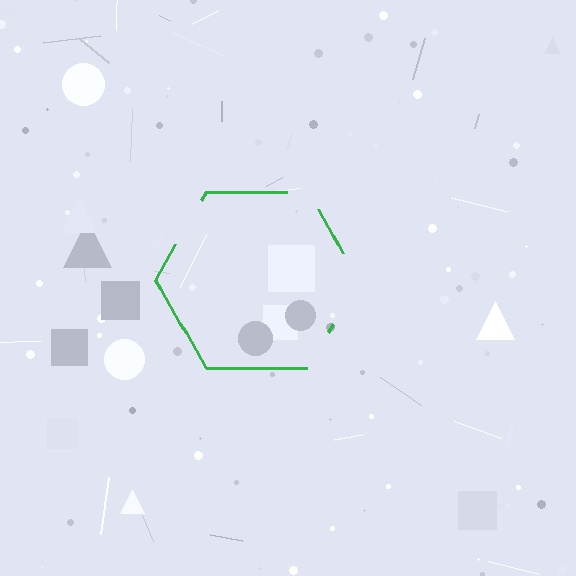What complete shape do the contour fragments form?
The contour fragments form a hexagon.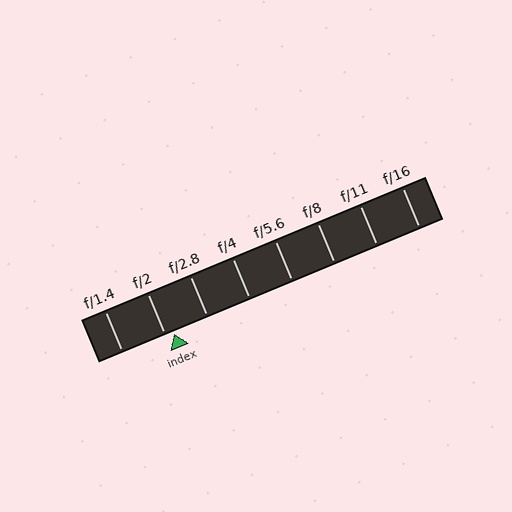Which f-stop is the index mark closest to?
The index mark is closest to f/2.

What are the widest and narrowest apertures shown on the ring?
The widest aperture shown is f/1.4 and the narrowest is f/16.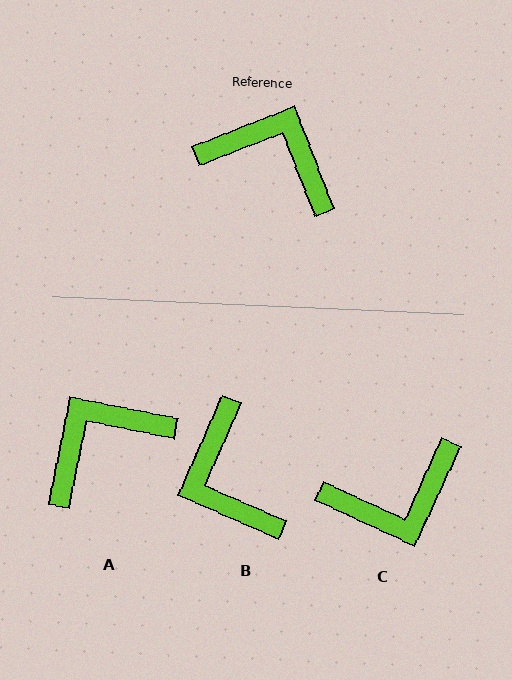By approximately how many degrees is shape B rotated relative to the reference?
Approximately 135 degrees counter-clockwise.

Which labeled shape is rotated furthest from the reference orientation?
C, about 136 degrees away.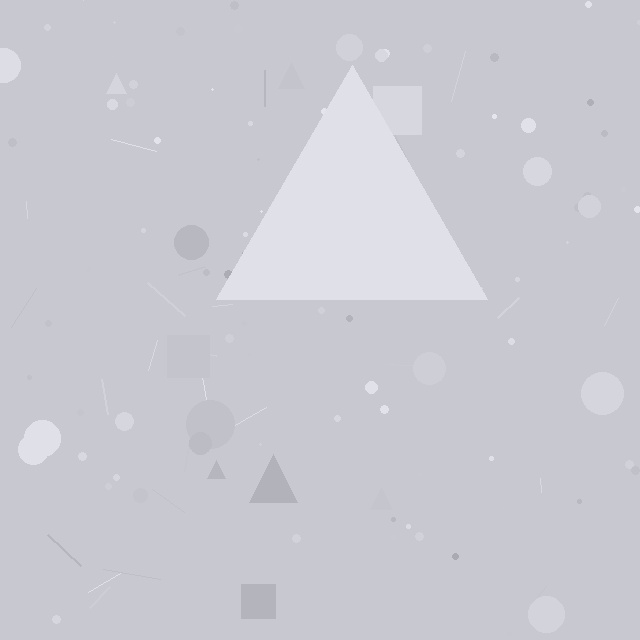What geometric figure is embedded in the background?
A triangle is embedded in the background.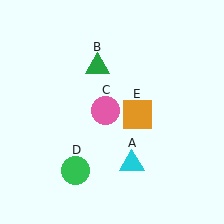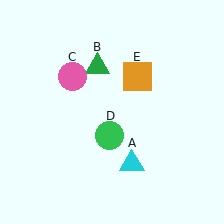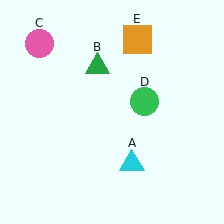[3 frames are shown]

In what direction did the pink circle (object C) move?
The pink circle (object C) moved up and to the left.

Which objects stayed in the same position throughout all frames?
Cyan triangle (object A) and green triangle (object B) remained stationary.